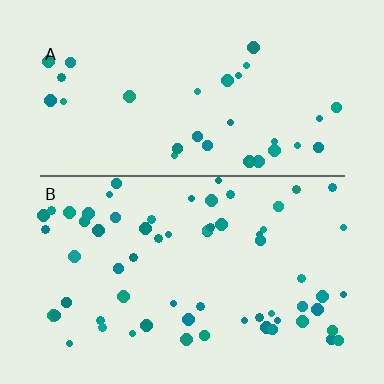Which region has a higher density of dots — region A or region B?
B (the bottom).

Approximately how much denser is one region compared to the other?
Approximately 2.0× — region B over region A.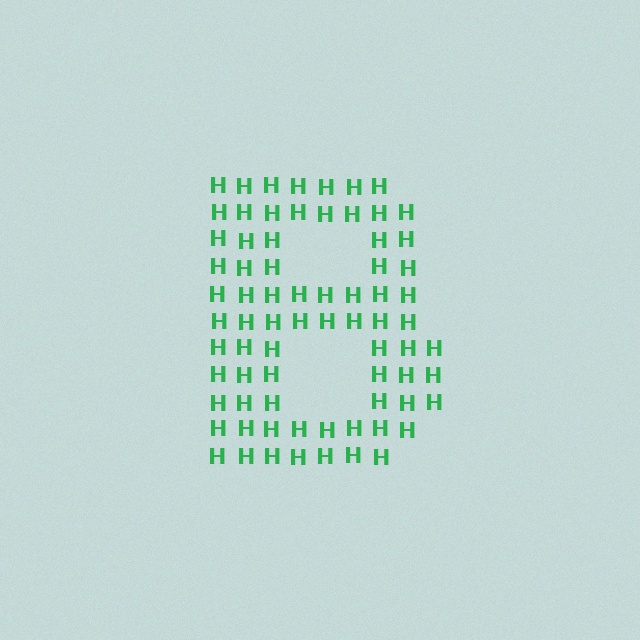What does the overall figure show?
The overall figure shows the letter B.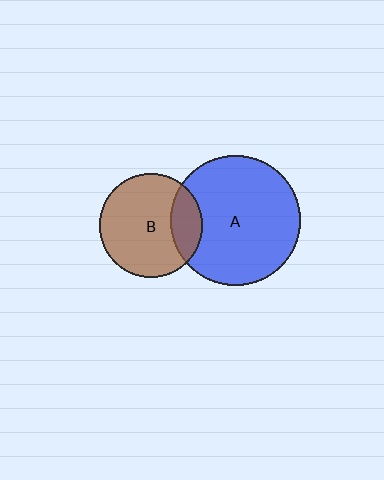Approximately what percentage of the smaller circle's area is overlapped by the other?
Approximately 20%.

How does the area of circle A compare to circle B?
Approximately 1.6 times.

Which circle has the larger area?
Circle A (blue).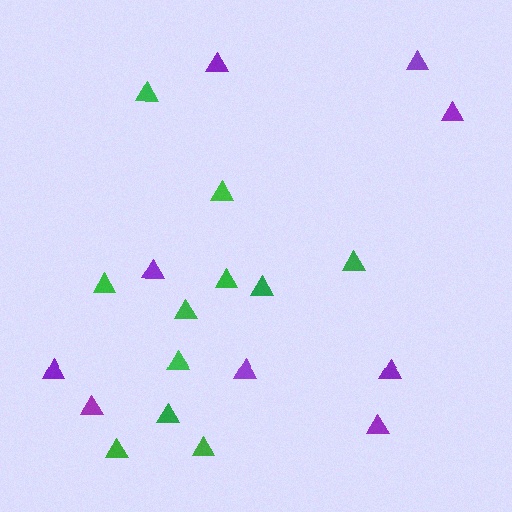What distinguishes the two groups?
There are 2 groups: one group of green triangles (11) and one group of purple triangles (9).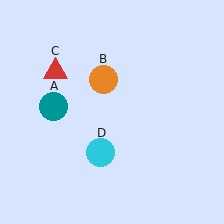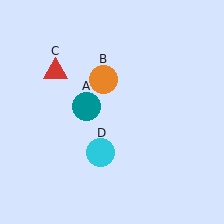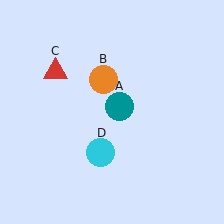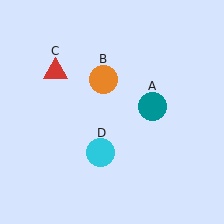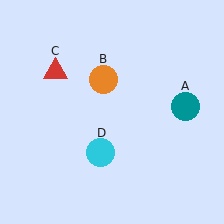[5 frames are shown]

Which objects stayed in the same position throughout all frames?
Orange circle (object B) and red triangle (object C) and cyan circle (object D) remained stationary.